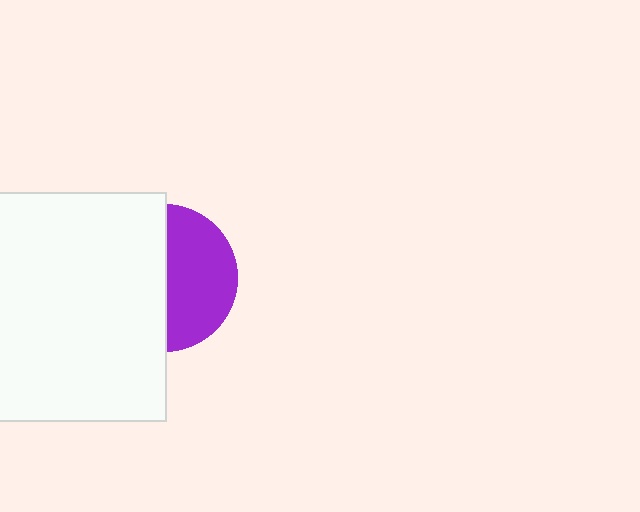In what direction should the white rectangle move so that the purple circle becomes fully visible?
The white rectangle should move left. That is the shortest direction to clear the overlap and leave the purple circle fully visible.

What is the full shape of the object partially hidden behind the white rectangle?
The partially hidden object is a purple circle.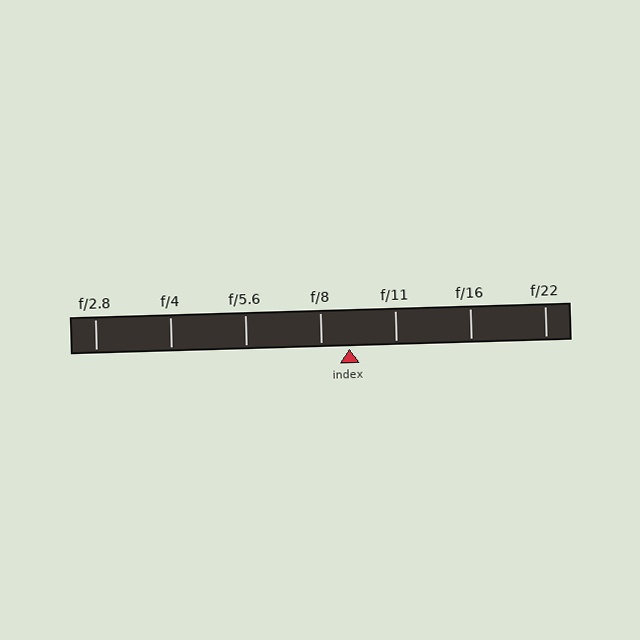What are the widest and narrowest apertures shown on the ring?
The widest aperture shown is f/2.8 and the narrowest is f/22.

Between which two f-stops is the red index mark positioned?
The index mark is between f/8 and f/11.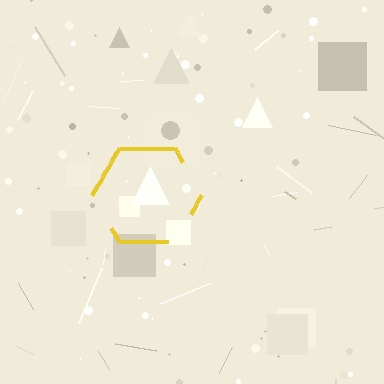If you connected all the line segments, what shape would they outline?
They would outline a hexagon.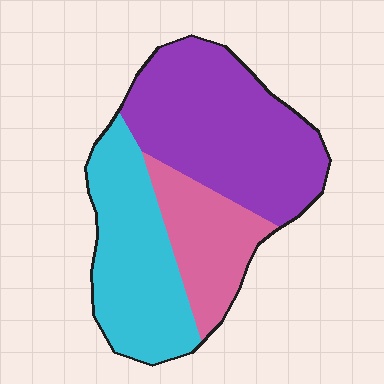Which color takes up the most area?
Purple, at roughly 45%.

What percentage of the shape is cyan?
Cyan covers around 35% of the shape.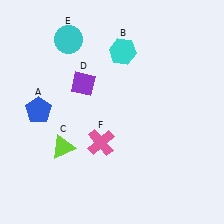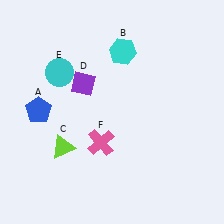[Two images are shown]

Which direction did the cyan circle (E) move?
The cyan circle (E) moved down.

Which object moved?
The cyan circle (E) moved down.